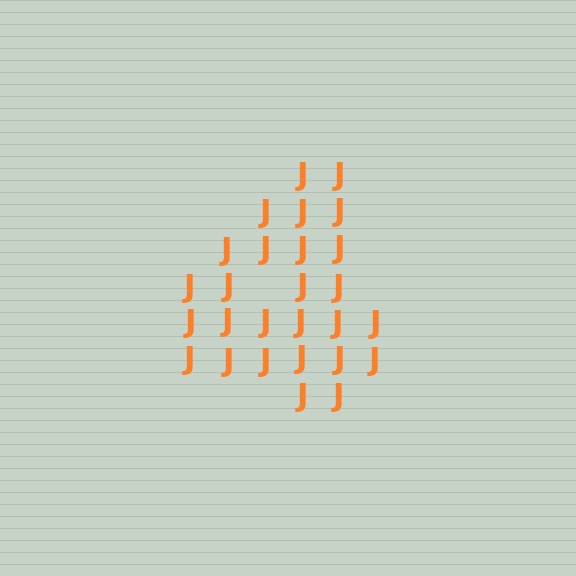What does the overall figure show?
The overall figure shows the digit 4.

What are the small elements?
The small elements are letter J's.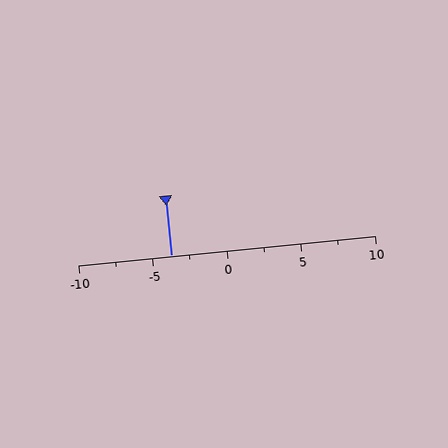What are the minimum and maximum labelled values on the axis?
The axis runs from -10 to 10.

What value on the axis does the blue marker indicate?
The marker indicates approximately -3.8.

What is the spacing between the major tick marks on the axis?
The major ticks are spaced 5 apart.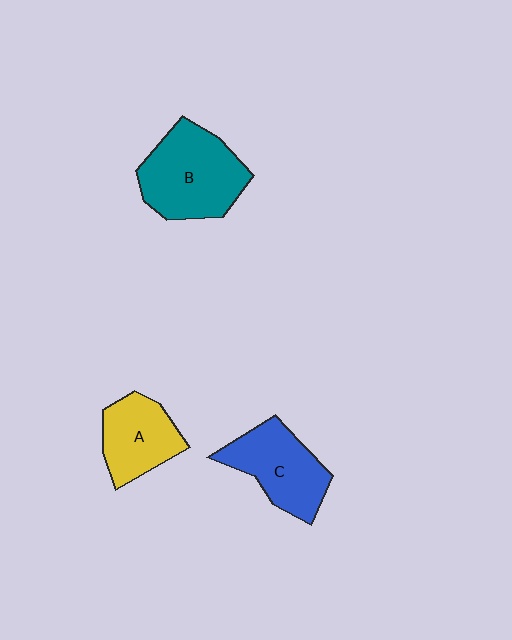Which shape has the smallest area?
Shape A (yellow).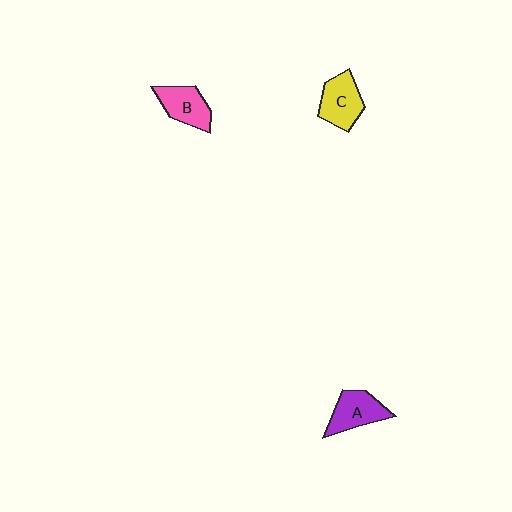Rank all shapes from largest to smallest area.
From largest to smallest: C (yellow), A (purple), B (pink).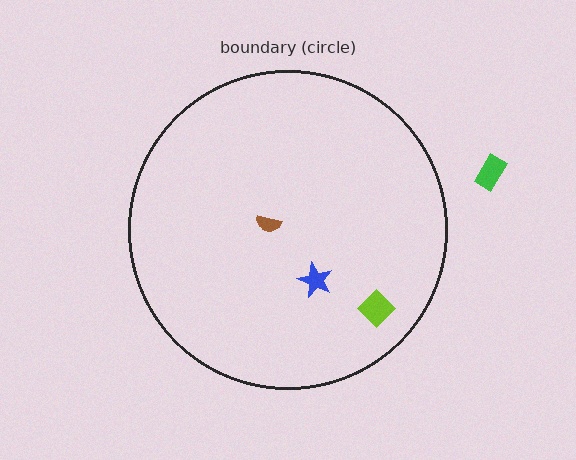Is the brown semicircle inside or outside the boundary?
Inside.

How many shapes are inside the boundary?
3 inside, 1 outside.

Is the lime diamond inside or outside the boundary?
Inside.